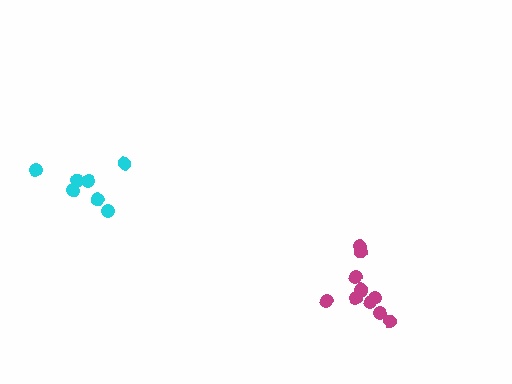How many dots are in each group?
Group 1: 7 dots, Group 2: 11 dots (18 total).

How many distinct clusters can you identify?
There are 2 distinct clusters.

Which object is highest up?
The cyan cluster is topmost.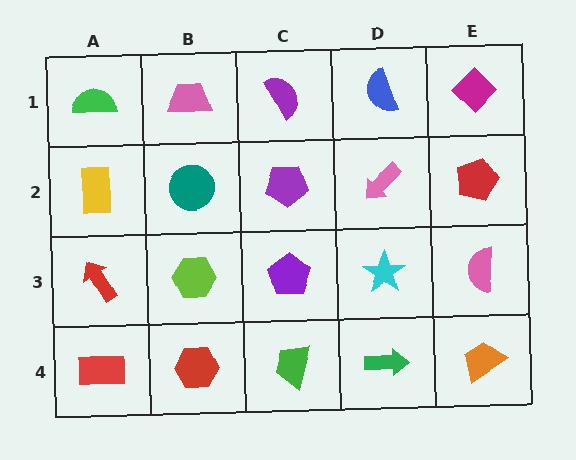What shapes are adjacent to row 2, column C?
A purple semicircle (row 1, column C), a purple pentagon (row 3, column C), a teal circle (row 2, column B), a pink arrow (row 2, column D).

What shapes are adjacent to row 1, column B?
A teal circle (row 2, column B), a green semicircle (row 1, column A), a purple semicircle (row 1, column C).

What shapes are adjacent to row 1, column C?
A purple pentagon (row 2, column C), a pink trapezoid (row 1, column B), a blue semicircle (row 1, column D).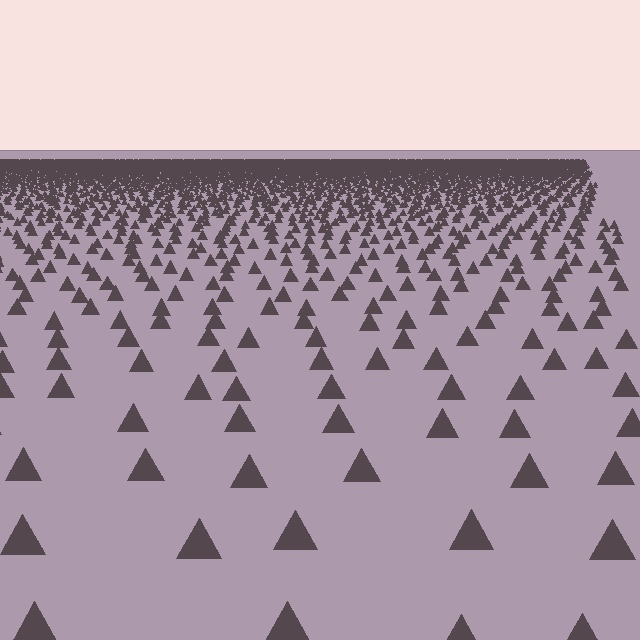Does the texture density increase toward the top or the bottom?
Density increases toward the top.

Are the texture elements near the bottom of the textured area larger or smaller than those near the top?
Larger. Near the bottom, elements are closer to the viewer and appear at a bigger on-screen size.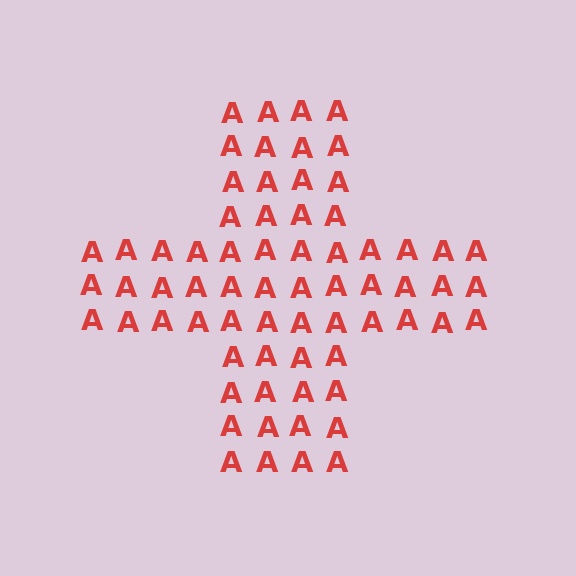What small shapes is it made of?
It is made of small letter A's.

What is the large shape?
The large shape is a cross.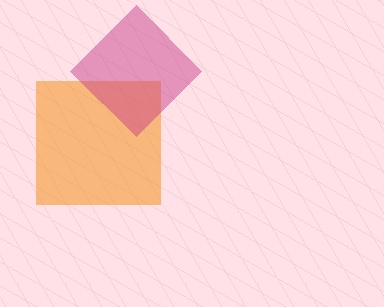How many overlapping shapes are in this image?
There are 2 overlapping shapes in the image.